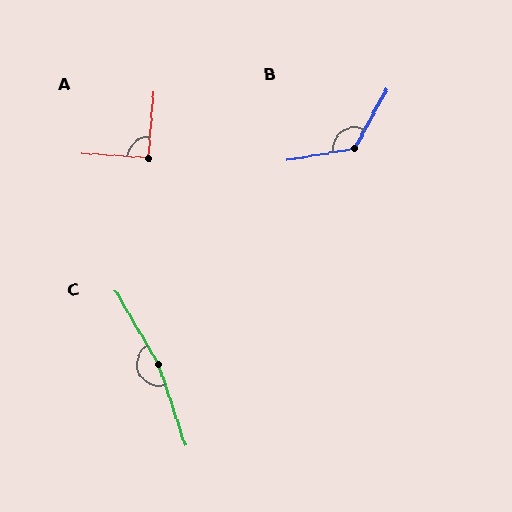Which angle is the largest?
C, at approximately 168 degrees.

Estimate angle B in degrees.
Approximately 128 degrees.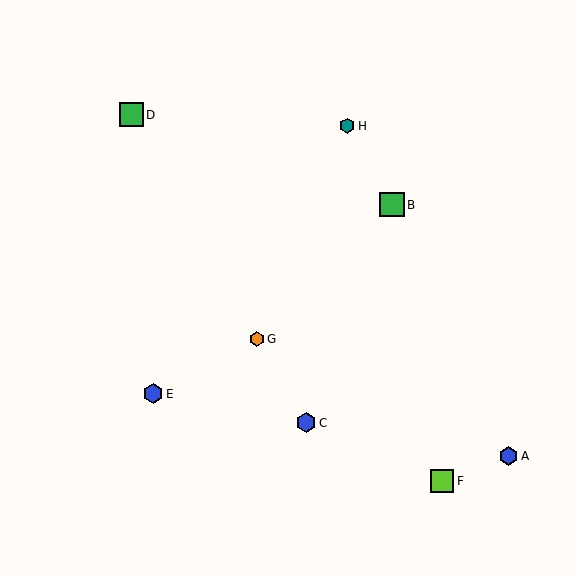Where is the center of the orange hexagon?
The center of the orange hexagon is at (257, 339).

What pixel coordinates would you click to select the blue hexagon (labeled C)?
Click at (306, 423) to select the blue hexagon C.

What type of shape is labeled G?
Shape G is an orange hexagon.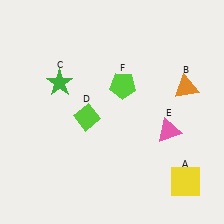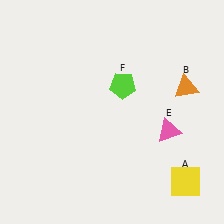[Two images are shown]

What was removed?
The lime diamond (D), the green star (C) were removed in Image 2.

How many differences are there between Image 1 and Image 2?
There are 2 differences between the two images.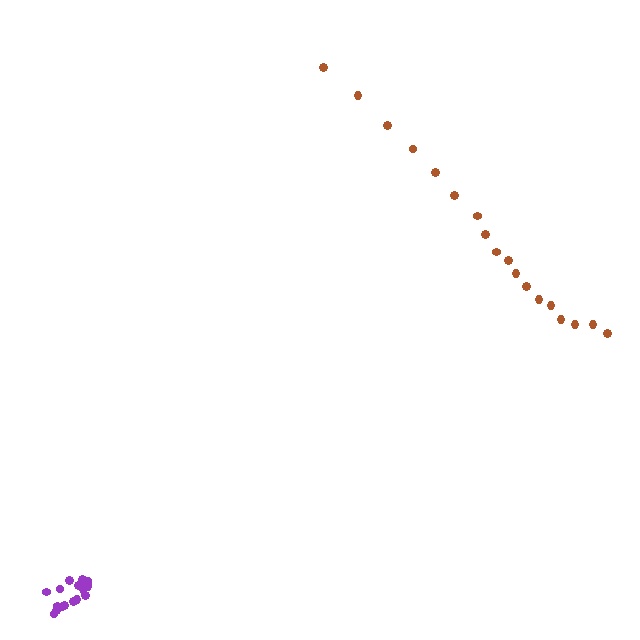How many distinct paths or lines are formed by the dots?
There are 2 distinct paths.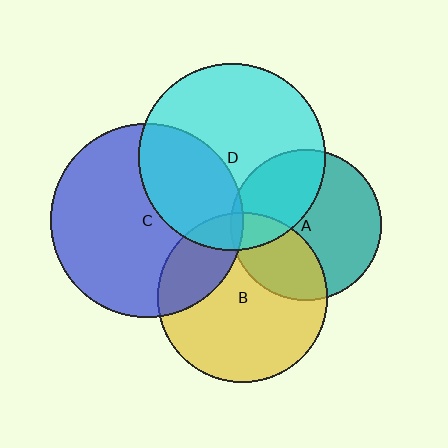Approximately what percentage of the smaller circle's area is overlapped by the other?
Approximately 35%.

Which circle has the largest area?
Circle C (blue).